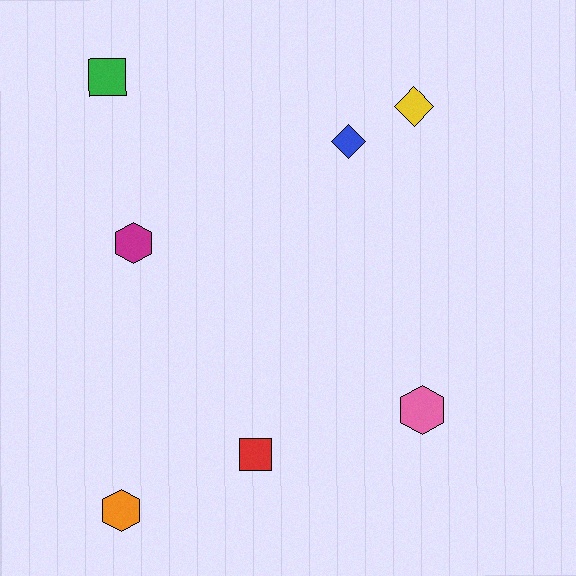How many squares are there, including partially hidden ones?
There are 2 squares.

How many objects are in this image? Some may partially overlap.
There are 7 objects.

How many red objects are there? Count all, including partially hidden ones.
There is 1 red object.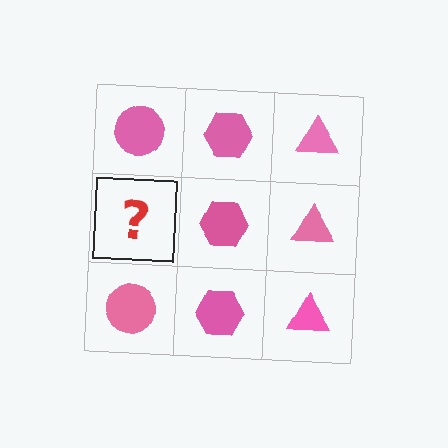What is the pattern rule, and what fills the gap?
The rule is that each column has a consistent shape. The gap should be filled with a pink circle.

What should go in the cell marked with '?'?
The missing cell should contain a pink circle.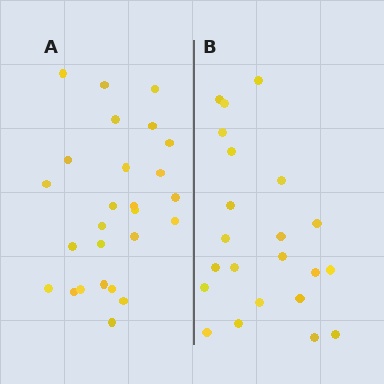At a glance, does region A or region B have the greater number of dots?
Region A (the left region) has more dots.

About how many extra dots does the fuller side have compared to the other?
Region A has about 4 more dots than region B.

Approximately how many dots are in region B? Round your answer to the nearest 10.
About 20 dots. (The exact count is 22, which rounds to 20.)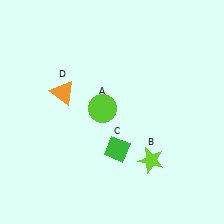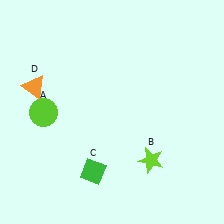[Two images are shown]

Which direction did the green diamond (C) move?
The green diamond (C) moved left.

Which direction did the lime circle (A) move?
The lime circle (A) moved left.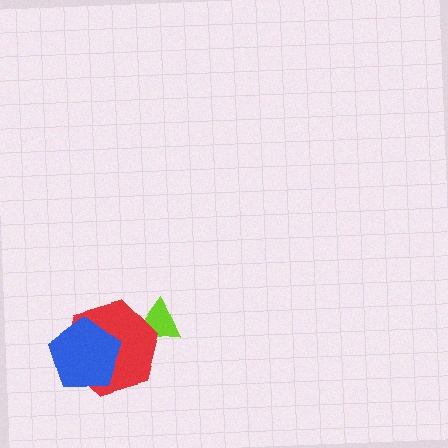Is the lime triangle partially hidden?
Yes, it is partially covered by another shape.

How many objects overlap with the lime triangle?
1 object overlaps with the lime triangle.